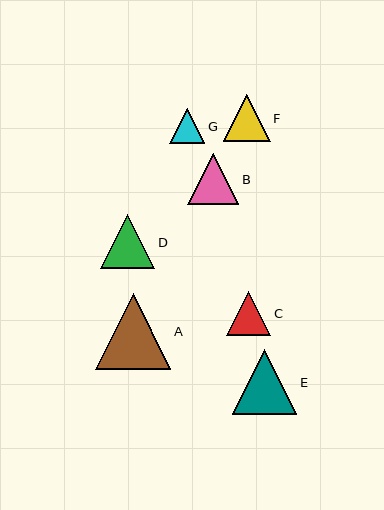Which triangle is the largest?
Triangle A is the largest with a size of approximately 75 pixels.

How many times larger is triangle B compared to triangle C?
Triangle B is approximately 1.2 times the size of triangle C.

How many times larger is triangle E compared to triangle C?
Triangle E is approximately 1.5 times the size of triangle C.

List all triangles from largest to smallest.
From largest to smallest: A, E, D, B, F, C, G.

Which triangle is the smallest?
Triangle G is the smallest with a size of approximately 35 pixels.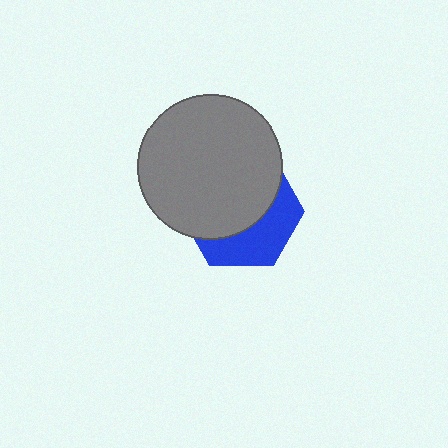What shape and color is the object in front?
The object in front is a gray circle.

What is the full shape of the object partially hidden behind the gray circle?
The partially hidden object is a blue hexagon.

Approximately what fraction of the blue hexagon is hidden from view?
Roughly 62% of the blue hexagon is hidden behind the gray circle.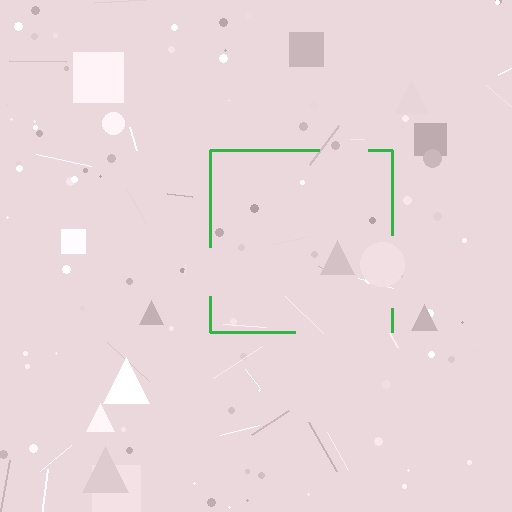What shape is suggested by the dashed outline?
The dashed outline suggests a square.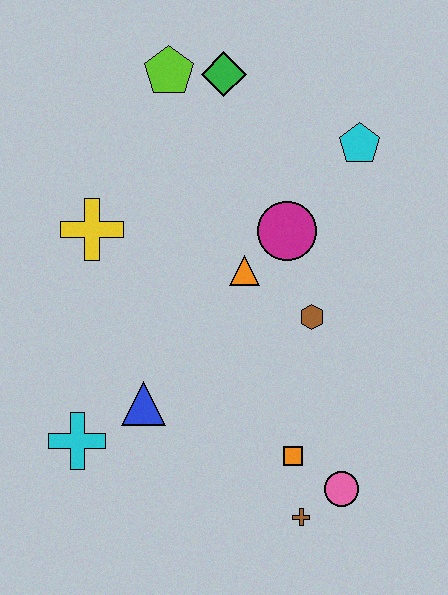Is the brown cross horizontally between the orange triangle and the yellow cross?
No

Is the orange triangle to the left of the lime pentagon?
No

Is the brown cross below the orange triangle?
Yes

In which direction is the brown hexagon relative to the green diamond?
The brown hexagon is below the green diamond.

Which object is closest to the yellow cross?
The orange triangle is closest to the yellow cross.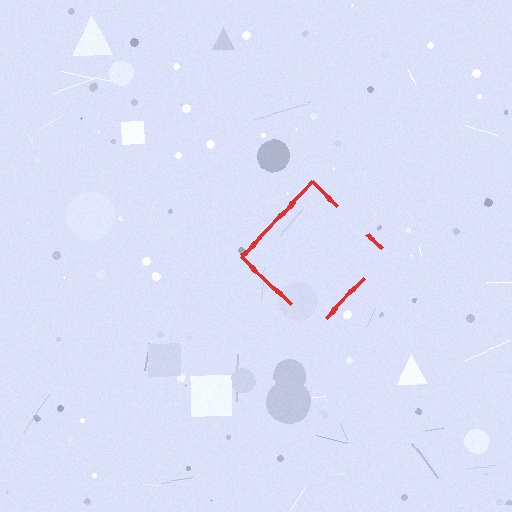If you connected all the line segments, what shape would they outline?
They would outline a diamond.